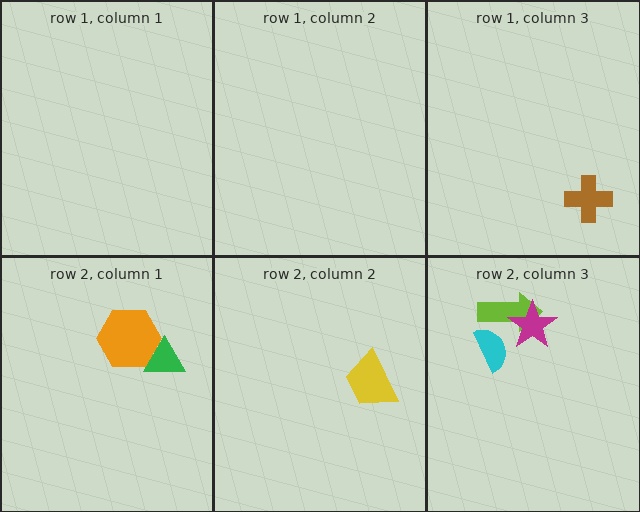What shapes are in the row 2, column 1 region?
The orange hexagon, the green triangle.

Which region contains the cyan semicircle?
The row 2, column 3 region.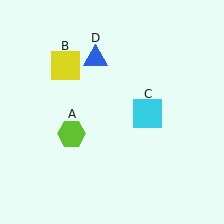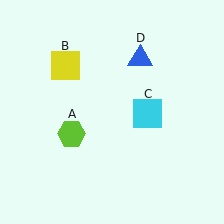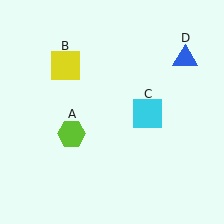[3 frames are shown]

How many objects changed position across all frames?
1 object changed position: blue triangle (object D).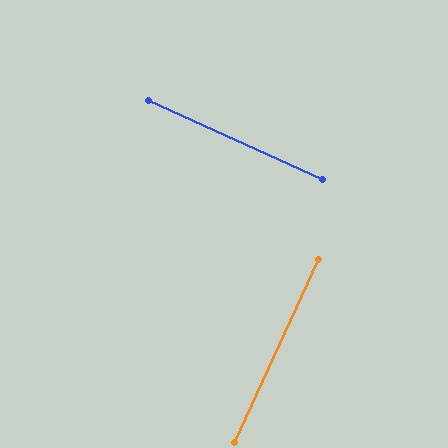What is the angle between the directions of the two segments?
Approximately 90 degrees.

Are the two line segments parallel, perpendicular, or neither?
Perpendicular — they meet at approximately 90°.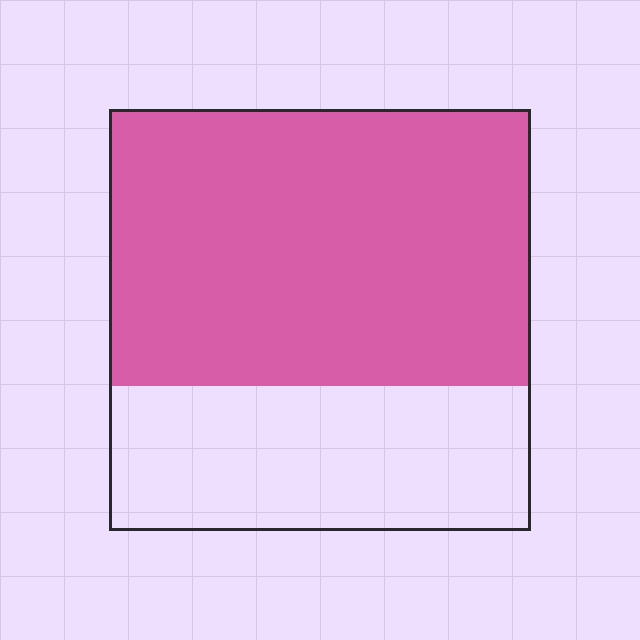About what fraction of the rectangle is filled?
About two thirds (2/3).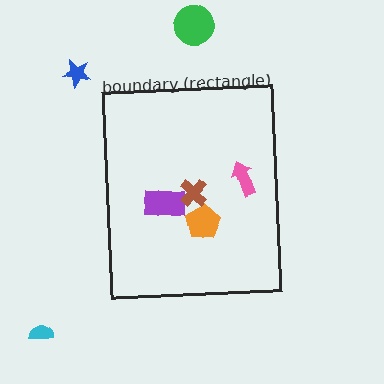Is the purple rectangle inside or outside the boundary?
Inside.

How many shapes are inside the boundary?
4 inside, 3 outside.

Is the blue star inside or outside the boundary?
Outside.